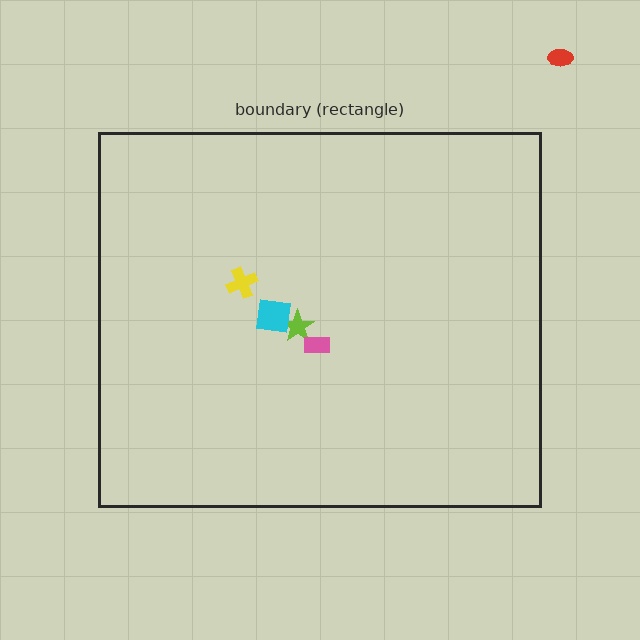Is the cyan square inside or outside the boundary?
Inside.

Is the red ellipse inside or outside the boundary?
Outside.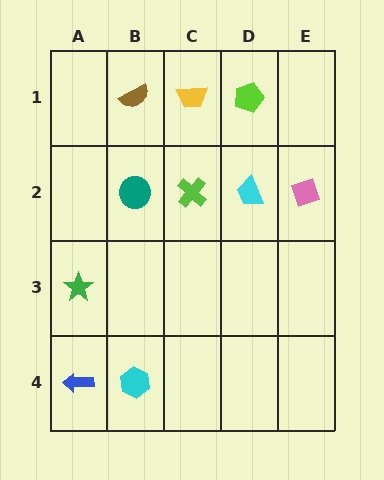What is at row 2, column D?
A cyan trapezoid.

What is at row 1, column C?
A yellow trapezoid.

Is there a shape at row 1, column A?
No, that cell is empty.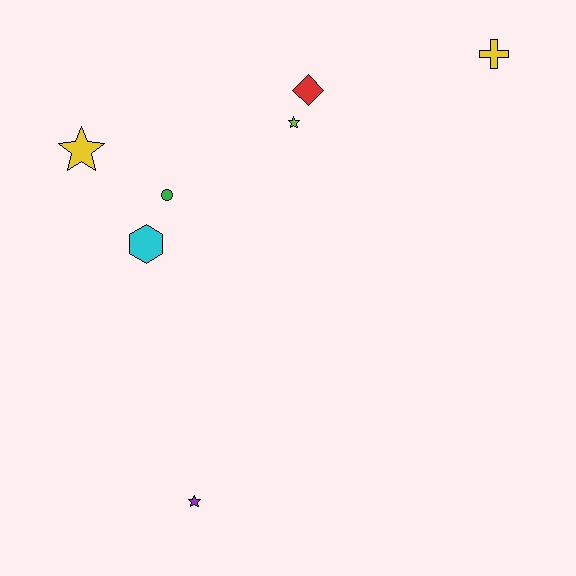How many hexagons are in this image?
There is 1 hexagon.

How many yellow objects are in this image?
There are 2 yellow objects.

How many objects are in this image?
There are 7 objects.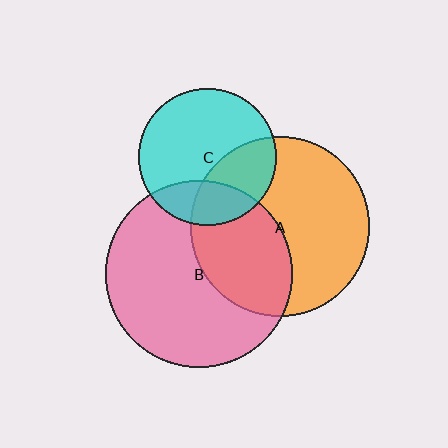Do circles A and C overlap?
Yes.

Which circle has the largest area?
Circle B (pink).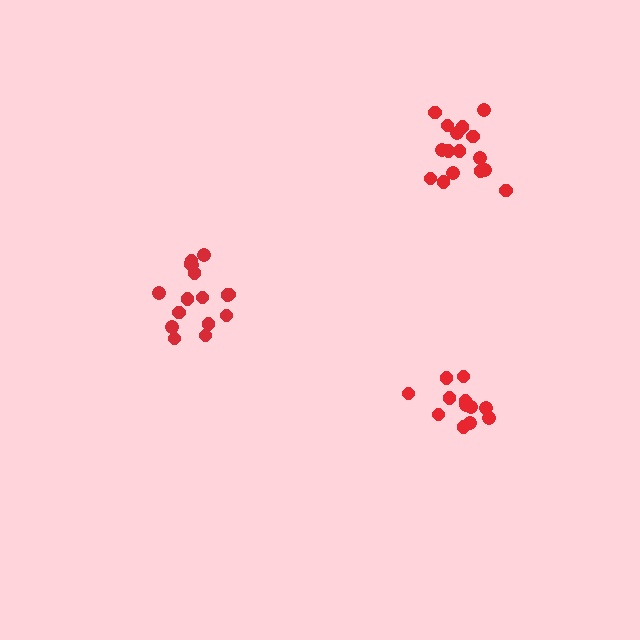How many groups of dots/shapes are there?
There are 3 groups.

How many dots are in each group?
Group 1: 16 dots, Group 2: 12 dots, Group 3: 16 dots (44 total).